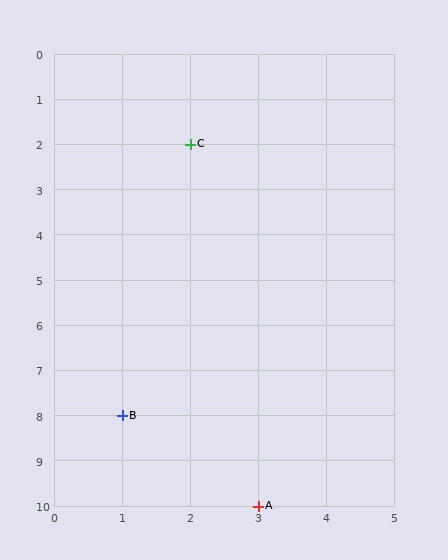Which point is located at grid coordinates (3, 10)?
Point A is at (3, 10).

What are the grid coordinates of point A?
Point A is at grid coordinates (3, 10).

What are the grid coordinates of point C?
Point C is at grid coordinates (2, 2).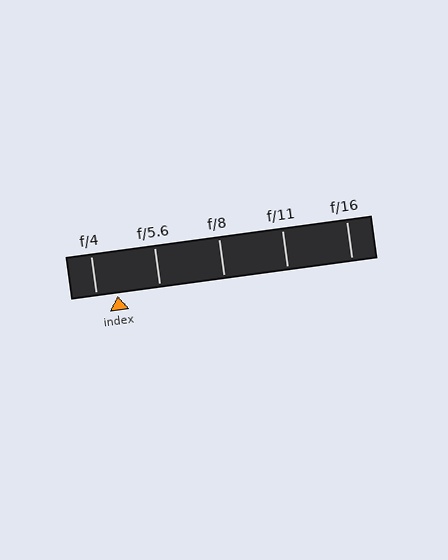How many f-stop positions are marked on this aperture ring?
There are 5 f-stop positions marked.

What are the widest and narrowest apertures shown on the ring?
The widest aperture shown is f/4 and the narrowest is f/16.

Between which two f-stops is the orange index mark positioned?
The index mark is between f/4 and f/5.6.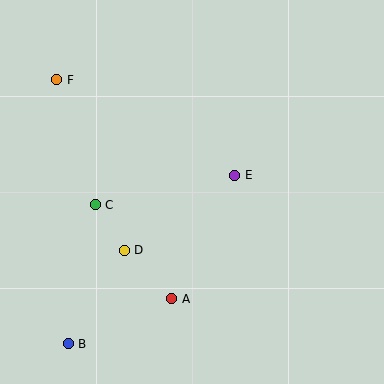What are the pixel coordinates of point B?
Point B is at (68, 344).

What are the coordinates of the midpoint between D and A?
The midpoint between D and A is at (148, 274).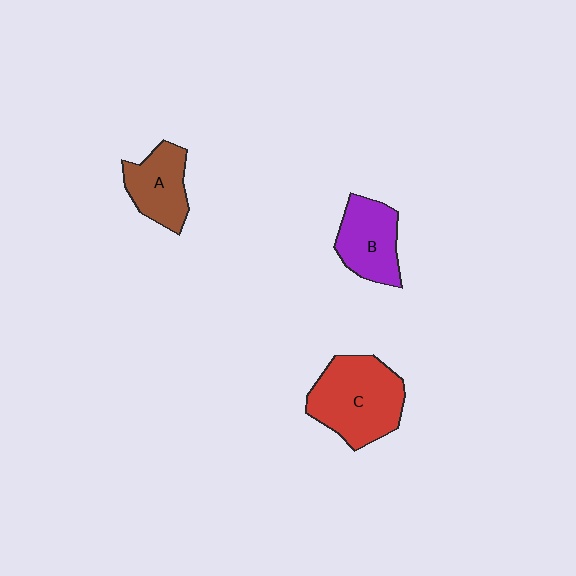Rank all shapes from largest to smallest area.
From largest to smallest: C (red), B (purple), A (brown).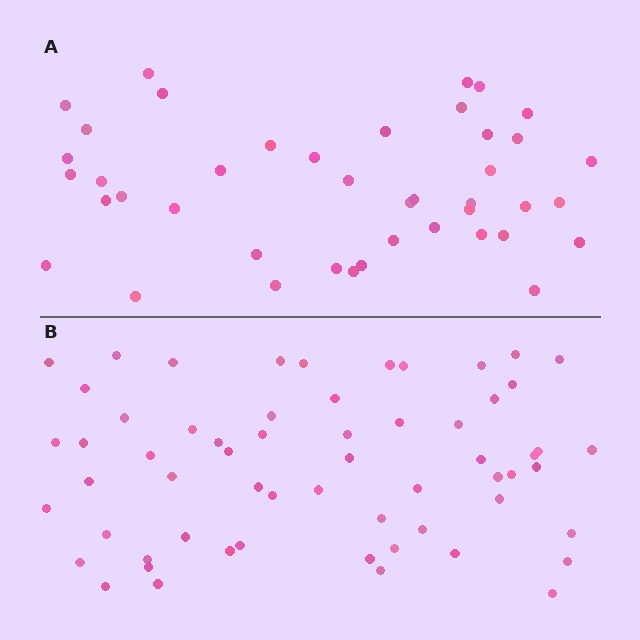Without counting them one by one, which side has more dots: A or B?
Region B (the bottom region) has more dots.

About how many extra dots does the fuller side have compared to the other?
Region B has approximately 20 more dots than region A.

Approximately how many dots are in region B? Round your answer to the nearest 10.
About 60 dots.